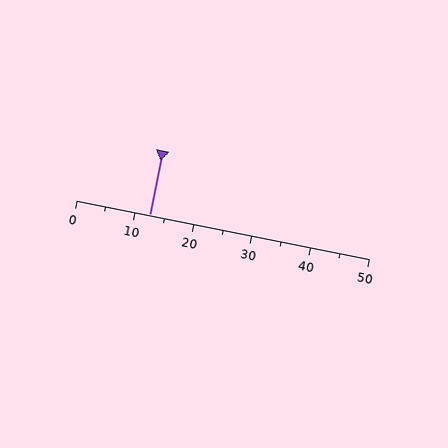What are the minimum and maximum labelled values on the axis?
The axis runs from 0 to 50.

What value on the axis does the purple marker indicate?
The marker indicates approximately 12.5.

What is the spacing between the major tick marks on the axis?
The major ticks are spaced 10 apart.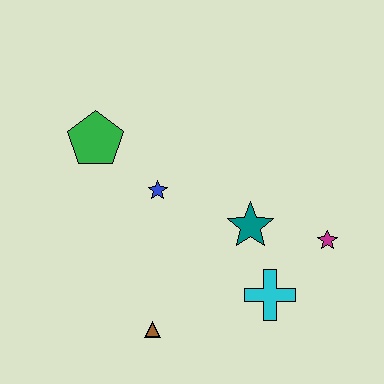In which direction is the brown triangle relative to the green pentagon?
The brown triangle is below the green pentagon.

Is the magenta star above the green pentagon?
No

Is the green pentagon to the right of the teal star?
No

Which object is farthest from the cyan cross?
The green pentagon is farthest from the cyan cross.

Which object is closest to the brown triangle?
The cyan cross is closest to the brown triangle.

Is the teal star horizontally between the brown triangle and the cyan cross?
Yes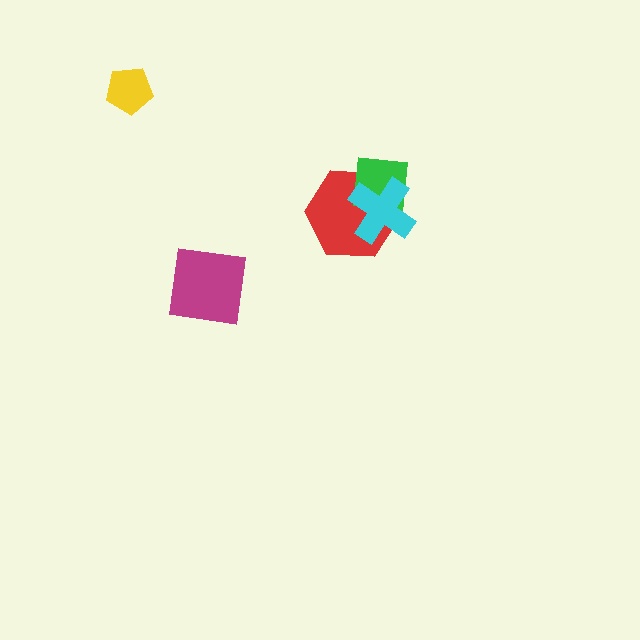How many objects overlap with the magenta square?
0 objects overlap with the magenta square.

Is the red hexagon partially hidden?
Yes, it is partially covered by another shape.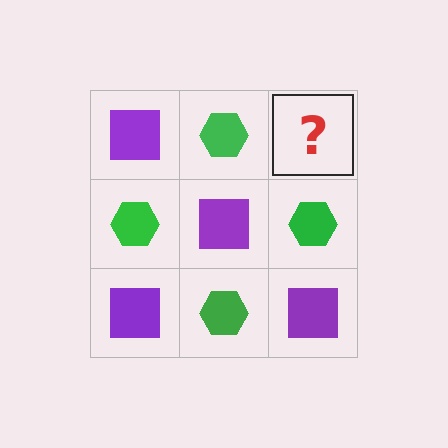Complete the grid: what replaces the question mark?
The question mark should be replaced with a purple square.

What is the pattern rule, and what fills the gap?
The rule is that it alternates purple square and green hexagon in a checkerboard pattern. The gap should be filled with a purple square.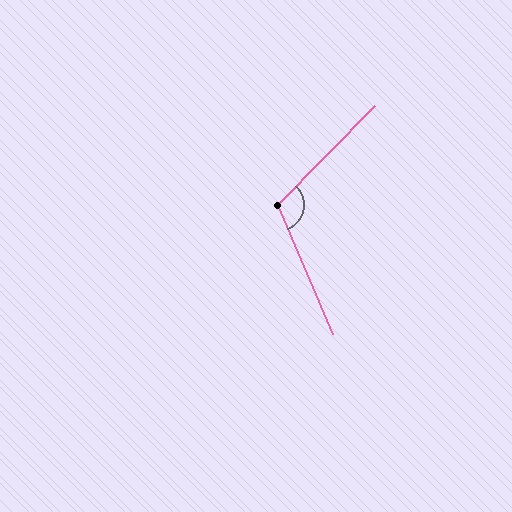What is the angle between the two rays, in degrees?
Approximately 113 degrees.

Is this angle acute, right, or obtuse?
It is obtuse.